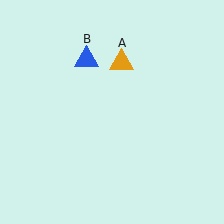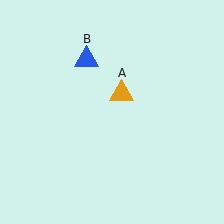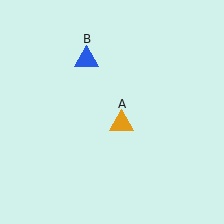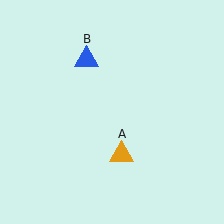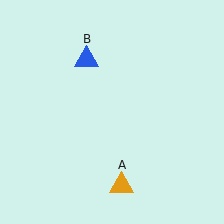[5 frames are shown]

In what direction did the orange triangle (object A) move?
The orange triangle (object A) moved down.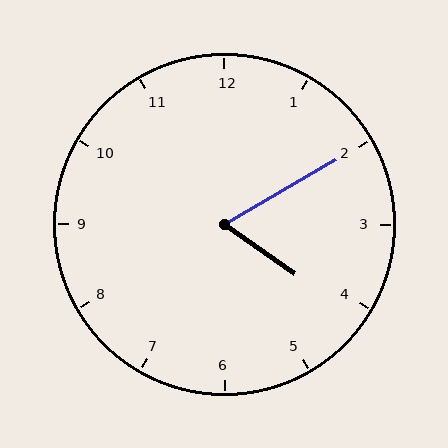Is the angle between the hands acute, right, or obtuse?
It is acute.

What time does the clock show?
4:10.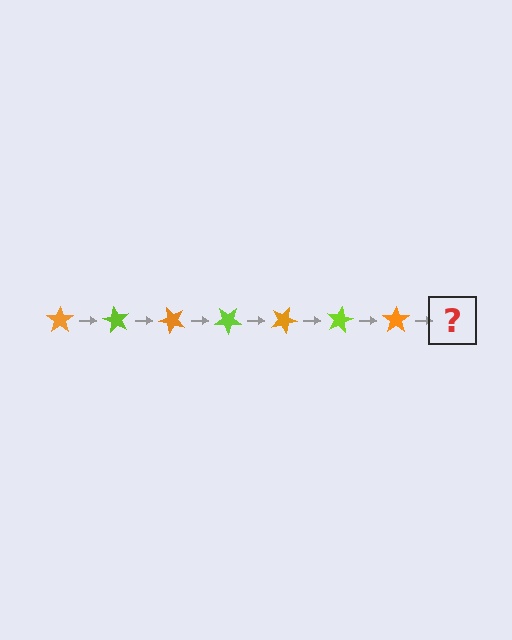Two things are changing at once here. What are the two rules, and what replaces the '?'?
The two rules are that it rotates 60 degrees each step and the color cycles through orange and lime. The '?' should be a lime star, rotated 420 degrees from the start.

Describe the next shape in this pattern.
It should be a lime star, rotated 420 degrees from the start.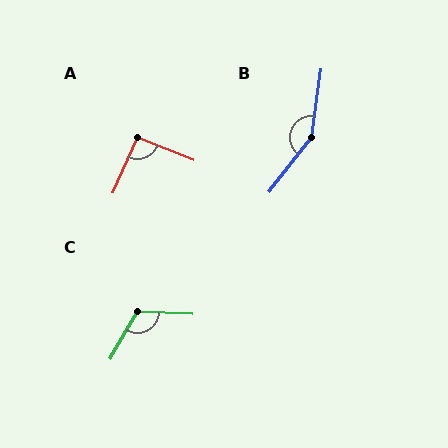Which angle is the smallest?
A, at approximately 92 degrees.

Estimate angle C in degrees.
Approximately 117 degrees.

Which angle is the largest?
B, at approximately 150 degrees.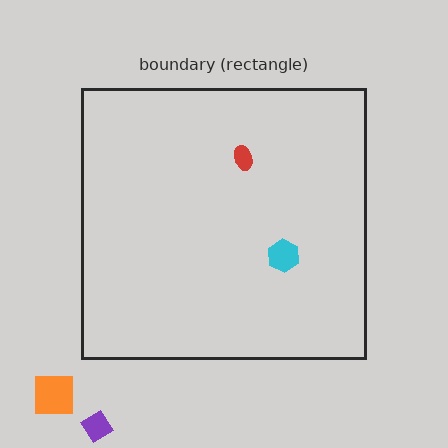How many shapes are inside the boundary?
2 inside, 2 outside.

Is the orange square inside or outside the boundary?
Outside.